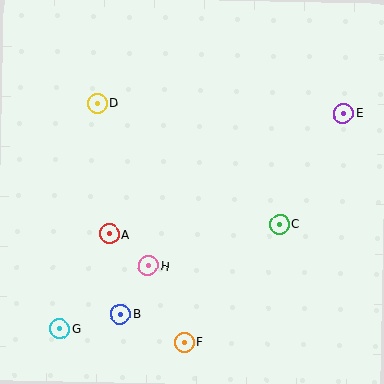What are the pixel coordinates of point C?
Point C is at (280, 224).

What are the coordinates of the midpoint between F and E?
The midpoint between F and E is at (264, 228).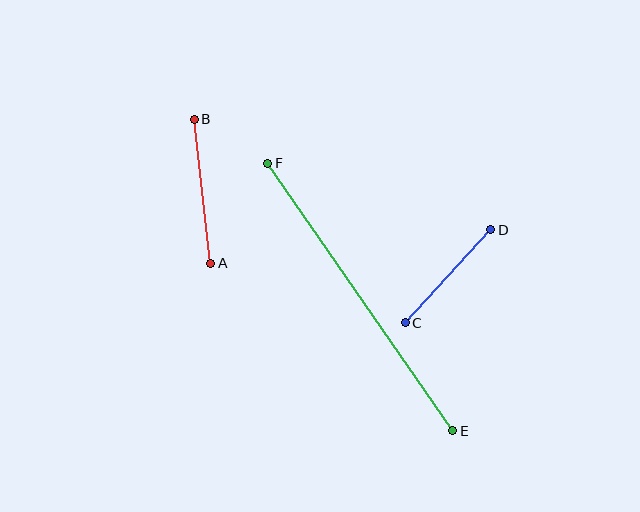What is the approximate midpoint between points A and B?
The midpoint is at approximately (203, 191) pixels.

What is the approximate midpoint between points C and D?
The midpoint is at approximately (448, 276) pixels.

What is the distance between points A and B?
The distance is approximately 145 pixels.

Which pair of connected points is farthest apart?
Points E and F are farthest apart.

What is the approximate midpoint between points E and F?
The midpoint is at approximately (360, 297) pixels.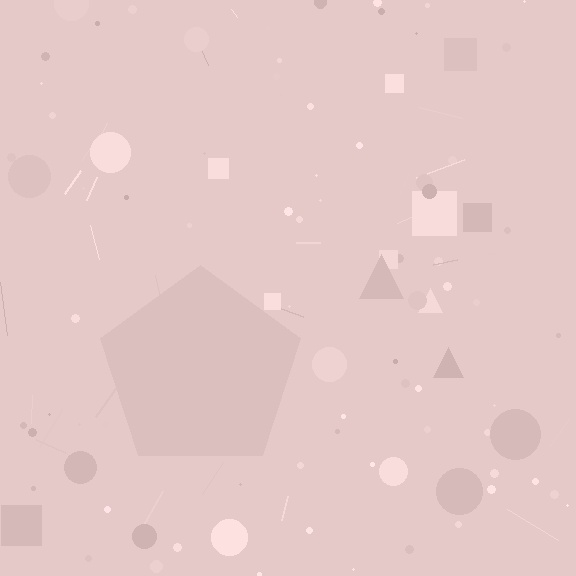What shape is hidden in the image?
A pentagon is hidden in the image.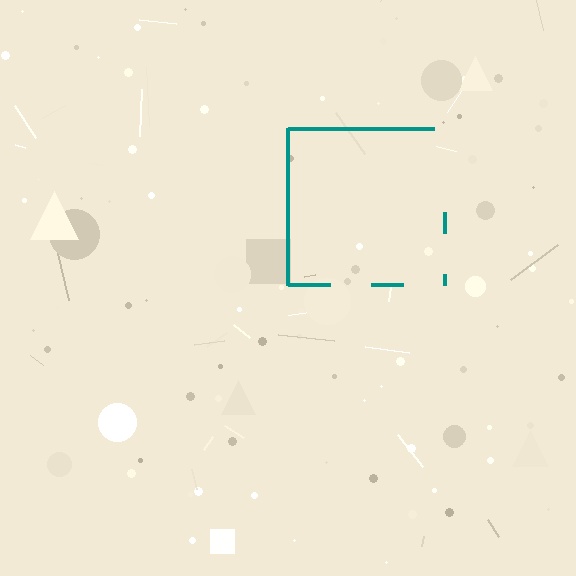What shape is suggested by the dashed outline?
The dashed outline suggests a square.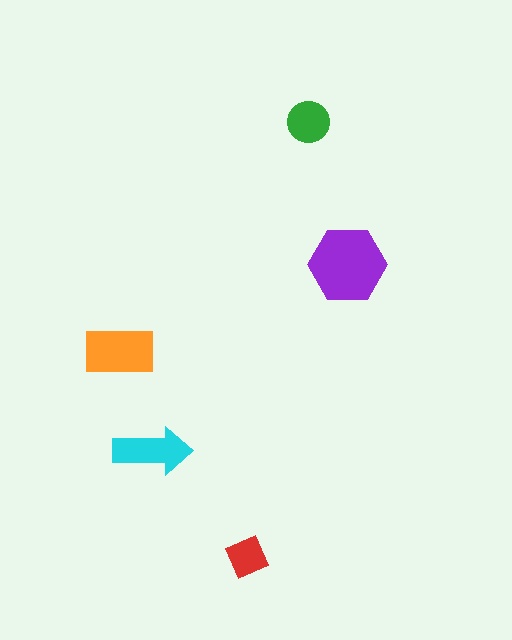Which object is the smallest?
The red diamond.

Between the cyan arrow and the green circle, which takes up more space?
The cyan arrow.